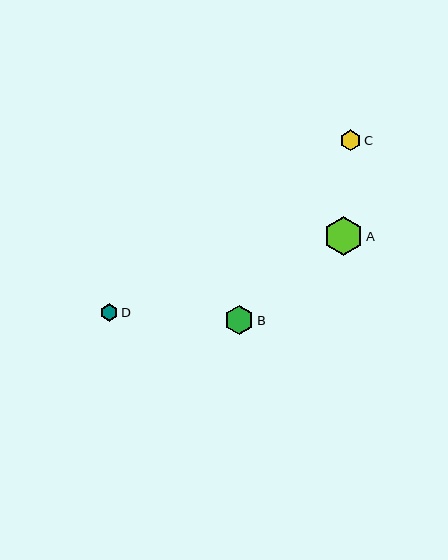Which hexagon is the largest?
Hexagon A is the largest with a size of approximately 39 pixels.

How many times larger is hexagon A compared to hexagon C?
Hexagon A is approximately 1.9 times the size of hexagon C.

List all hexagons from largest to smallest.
From largest to smallest: A, B, C, D.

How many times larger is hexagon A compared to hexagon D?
Hexagon A is approximately 2.3 times the size of hexagon D.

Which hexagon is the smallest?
Hexagon D is the smallest with a size of approximately 17 pixels.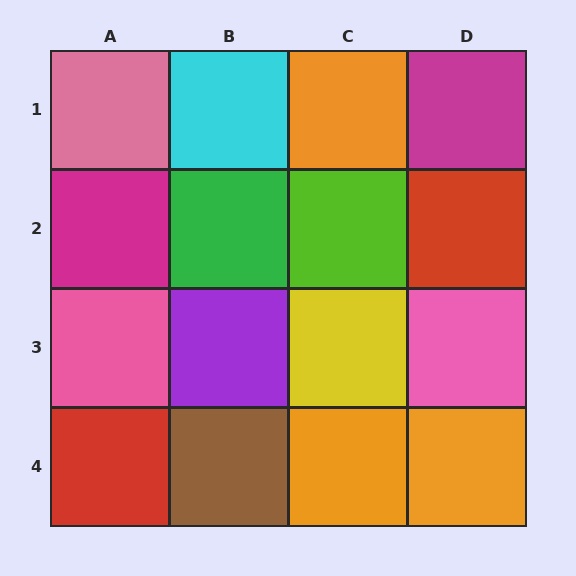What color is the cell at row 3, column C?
Yellow.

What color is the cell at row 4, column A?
Red.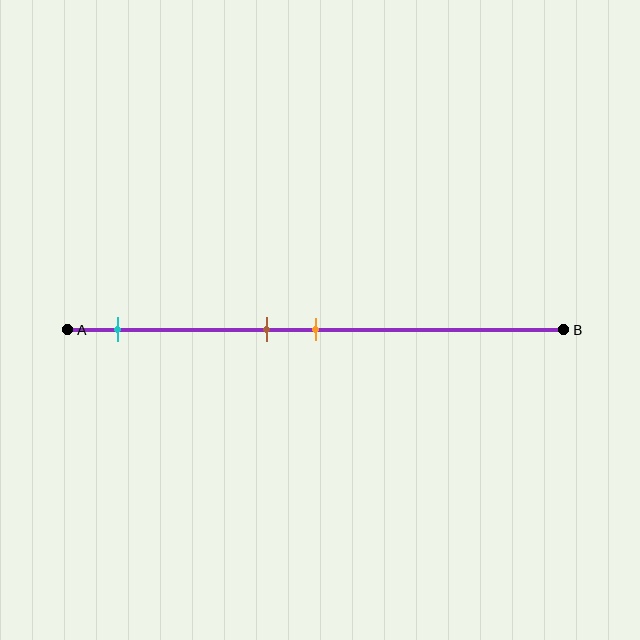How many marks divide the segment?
There are 3 marks dividing the segment.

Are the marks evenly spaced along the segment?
No, the marks are not evenly spaced.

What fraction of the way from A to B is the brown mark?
The brown mark is approximately 40% (0.4) of the way from A to B.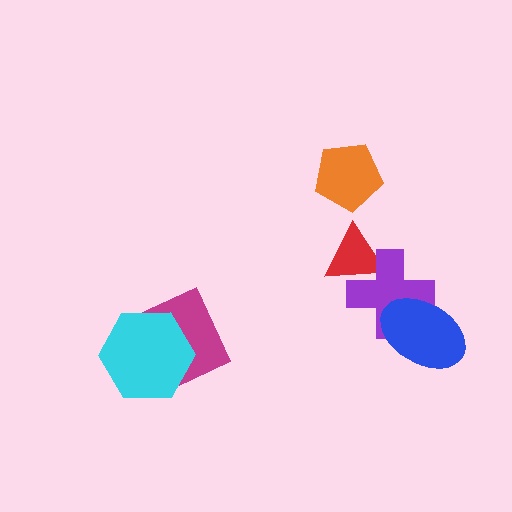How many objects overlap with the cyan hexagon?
1 object overlaps with the cyan hexagon.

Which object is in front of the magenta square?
The cyan hexagon is in front of the magenta square.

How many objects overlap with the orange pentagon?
0 objects overlap with the orange pentagon.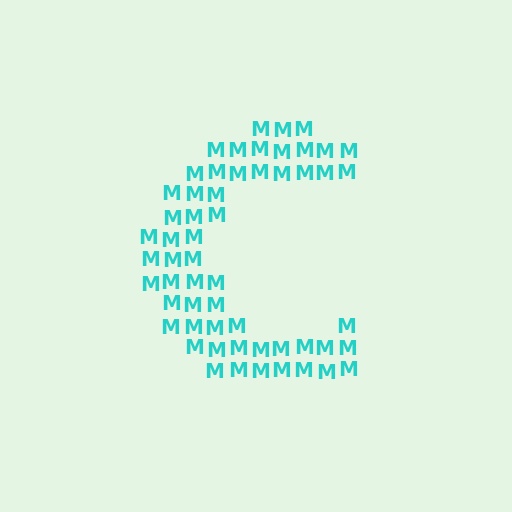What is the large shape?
The large shape is the letter C.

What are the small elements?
The small elements are letter M's.